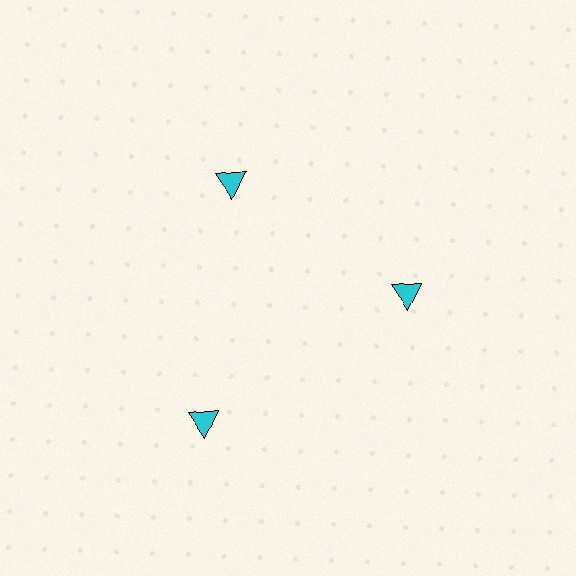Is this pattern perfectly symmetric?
No. The 3 cyan triangles are arranged in a ring, but one element near the 7 o'clock position is pushed outward from the center, breaking the 3-fold rotational symmetry.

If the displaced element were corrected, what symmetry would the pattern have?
It would have 3-fold rotational symmetry — the pattern would map onto itself every 120 degrees.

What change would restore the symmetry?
The symmetry would be restored by moving it inward, back onto the ring so that all 3 triangles sit at equal angles and equal distance from the center.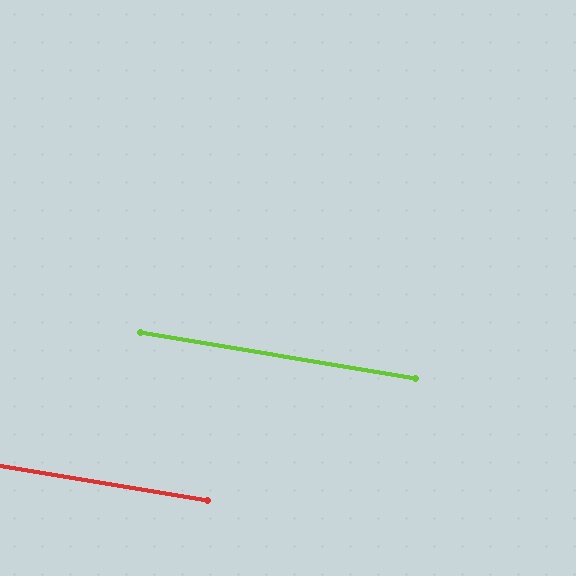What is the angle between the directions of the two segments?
Approximately 0 degrees.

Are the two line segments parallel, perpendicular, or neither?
Parallel — their directions differ by only 0.1°.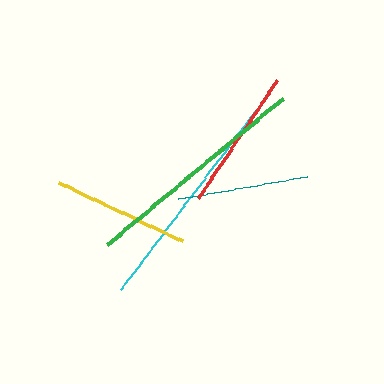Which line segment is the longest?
The green line is the longest at approximately 229 pixels.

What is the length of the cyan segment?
The cyan segment is approximately 224 pixels long.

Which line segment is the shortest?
The teal line is the shortest at approximately 130 pixels.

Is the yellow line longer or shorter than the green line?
The green line is longer than the yellow line.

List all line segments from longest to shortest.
From longest to shortest: green, cyan, red, yellow, teal.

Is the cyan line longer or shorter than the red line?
The cyan line is longer than the red line.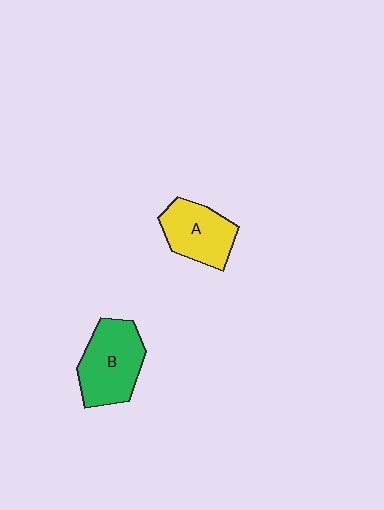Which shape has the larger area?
Shape B (green).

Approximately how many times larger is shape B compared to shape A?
Approximately 1.2 times.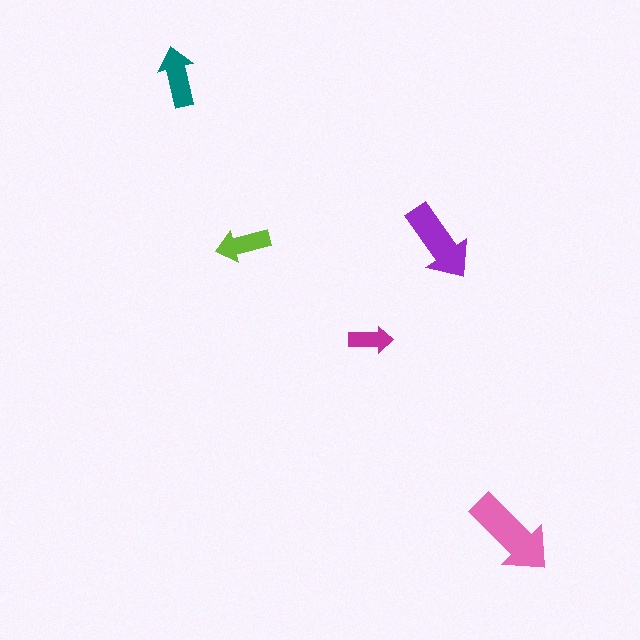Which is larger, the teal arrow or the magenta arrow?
The teal one.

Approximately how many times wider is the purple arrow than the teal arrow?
About 1.5 times wider.